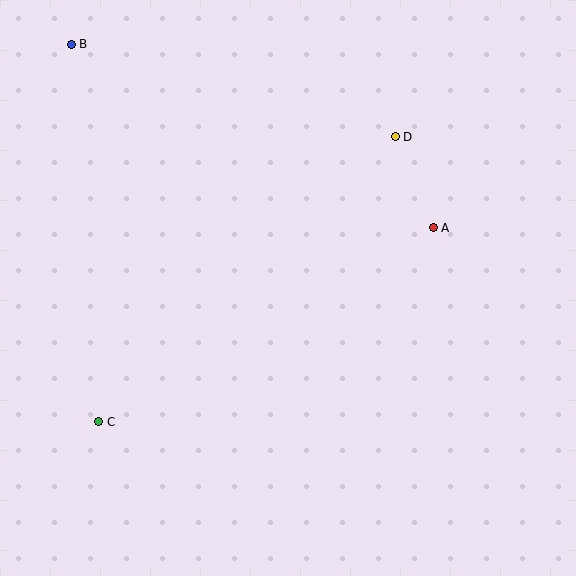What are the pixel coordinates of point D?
Point D is at (395, 137).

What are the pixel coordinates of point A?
Point A is at (433, 228).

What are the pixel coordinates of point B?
Point B is at (71, 44).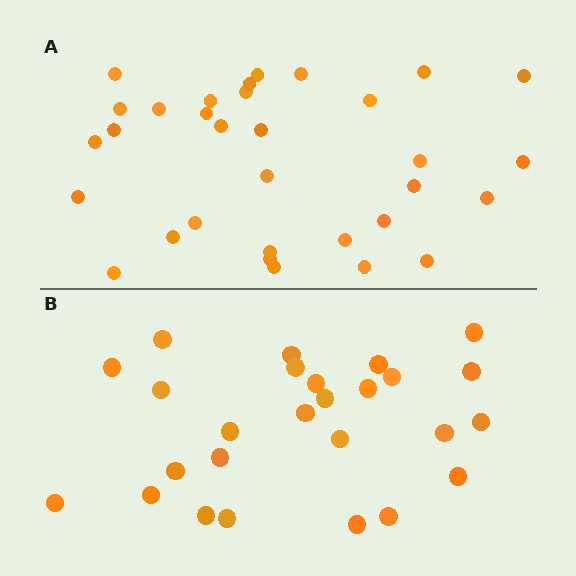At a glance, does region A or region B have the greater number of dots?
Region A (the top region) has more dots.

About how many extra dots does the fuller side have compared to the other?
Region A has about 6 more dots than region B.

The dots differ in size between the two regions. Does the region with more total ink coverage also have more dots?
No. Region B has more total ink coverage because its dots are larger, but region A actually contains more individual dots. Total area can be misleading — the number of items is what matters here.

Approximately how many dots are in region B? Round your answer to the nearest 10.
About 30 dots. (The exact count is 26, which rounds to 30.)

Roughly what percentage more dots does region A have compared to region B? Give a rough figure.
About 25% more.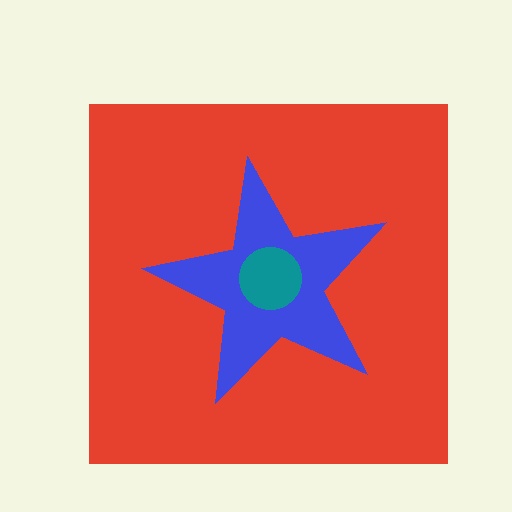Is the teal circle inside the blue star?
Yes.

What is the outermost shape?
The red square.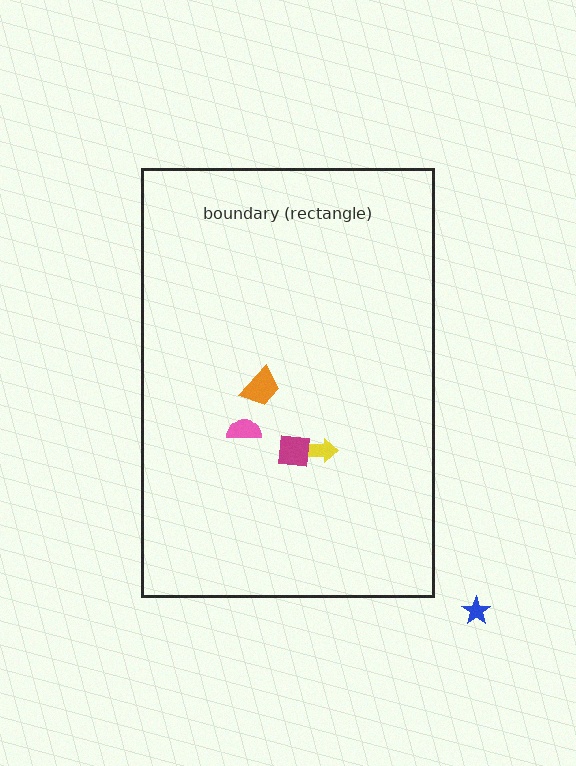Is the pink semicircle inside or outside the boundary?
Inside.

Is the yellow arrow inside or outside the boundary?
Inside.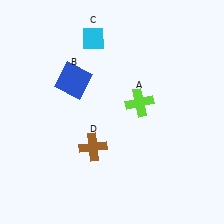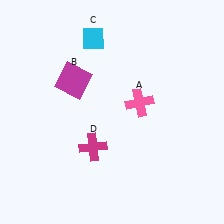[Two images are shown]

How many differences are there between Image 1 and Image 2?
There are 3 differences between the two images.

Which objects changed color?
A changed from lime to pink. B changed from blue to magenta. D changed from brown to magenta.